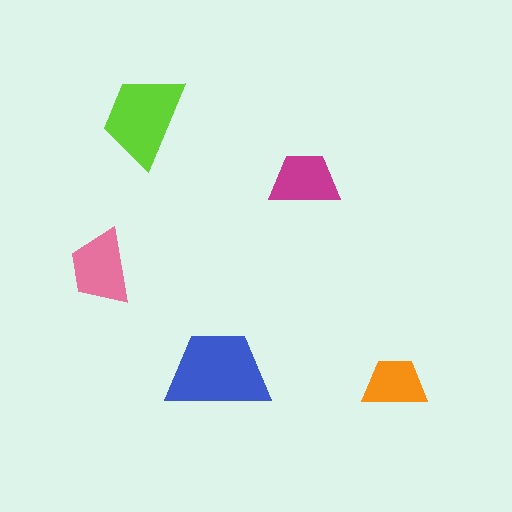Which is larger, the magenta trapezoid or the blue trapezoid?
The blue one.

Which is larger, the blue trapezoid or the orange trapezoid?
The blue one.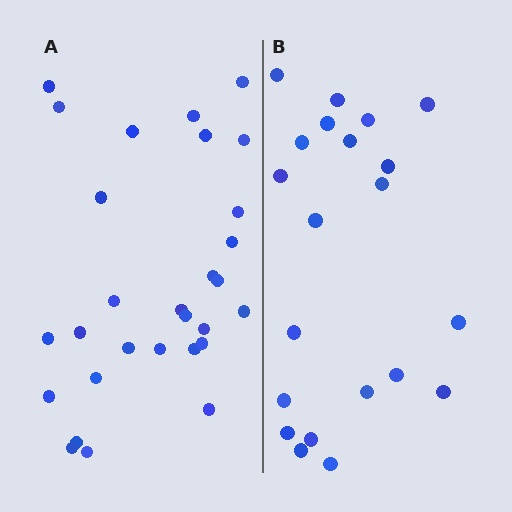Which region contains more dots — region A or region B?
Region A (the left region) has more dots.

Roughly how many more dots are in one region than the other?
Region A has roughly 8 or so more dots than region B.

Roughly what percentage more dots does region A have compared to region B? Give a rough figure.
About 40% more.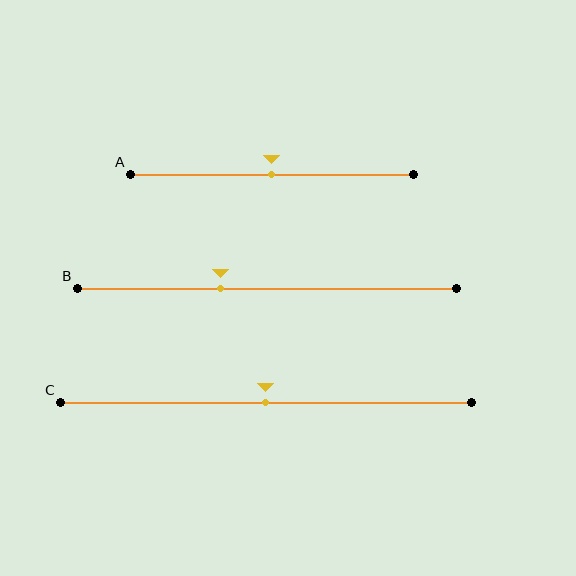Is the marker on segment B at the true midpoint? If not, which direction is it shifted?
No, the marker on segment B is shifted to the left by about 12% of the segment length.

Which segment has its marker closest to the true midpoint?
Segment A has its marker closest to the true midpoint.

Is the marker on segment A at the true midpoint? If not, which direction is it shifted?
Yes, the marker on segment A is at the true midpoint.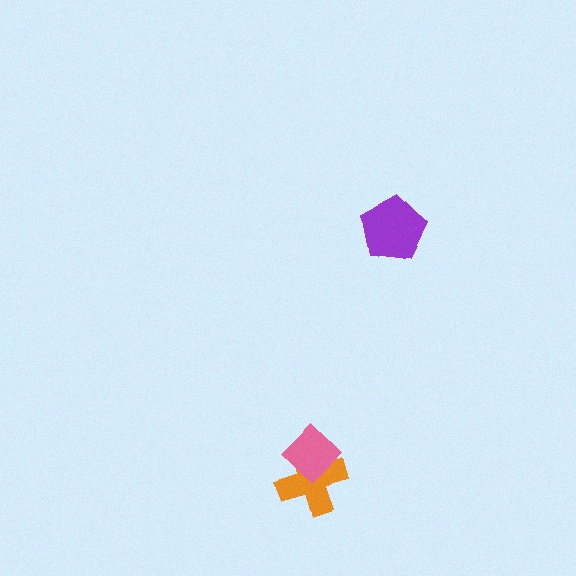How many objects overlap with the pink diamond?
1 object overlaps with the pink diamond.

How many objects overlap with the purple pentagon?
0 objects overlap with the purple pentagon.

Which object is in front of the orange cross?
The pink diamond is in front of the orange cross.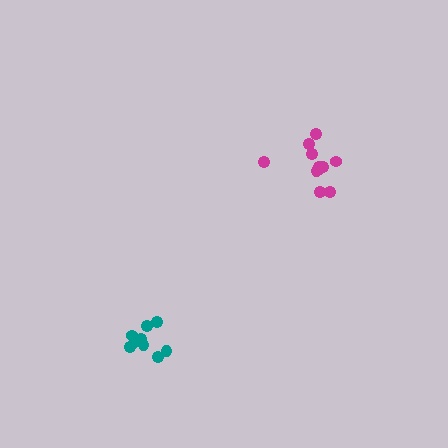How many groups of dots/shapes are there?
There are 2 groups.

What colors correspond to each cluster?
The clusters are colored: teal, magenta.